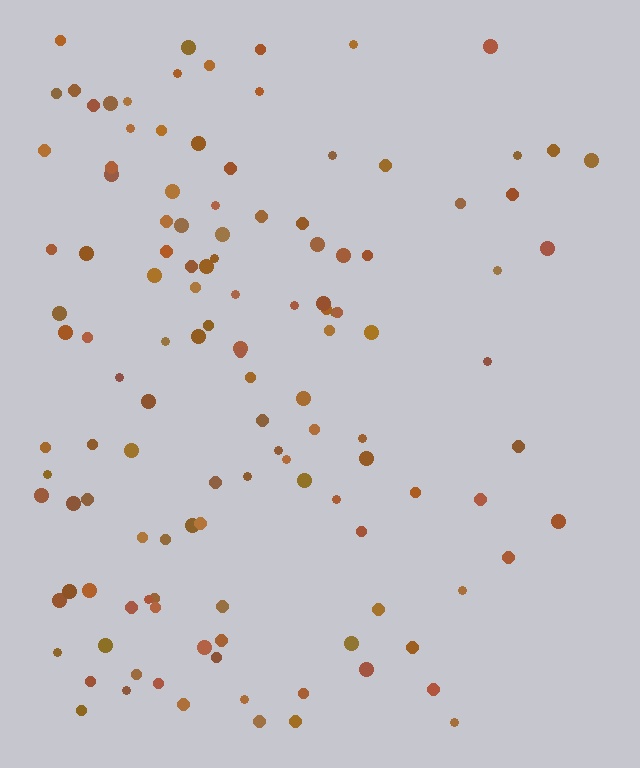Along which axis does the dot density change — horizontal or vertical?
Horizontal.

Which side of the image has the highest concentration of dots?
The left.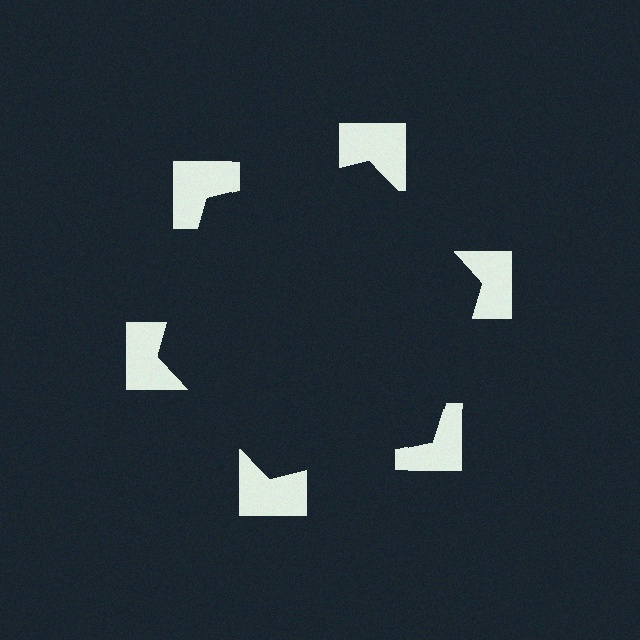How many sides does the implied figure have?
6 sides.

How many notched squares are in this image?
There are 6 — one at each vertex of the illusory hexagon.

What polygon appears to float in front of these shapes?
An illusory hexagon — its edges are inferred from the aligned wedge cuts in the notched squares, not physically drawn.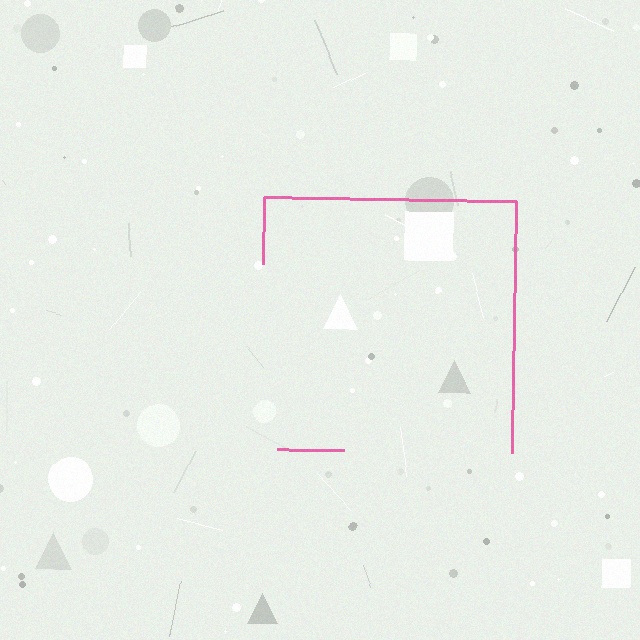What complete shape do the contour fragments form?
The contour fragments form a square.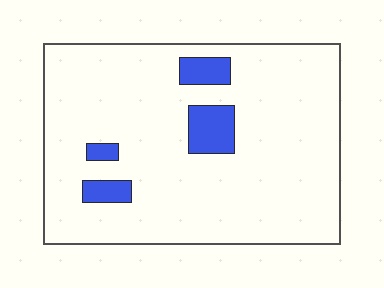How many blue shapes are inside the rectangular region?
4.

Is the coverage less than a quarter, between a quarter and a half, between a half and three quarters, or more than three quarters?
Less than a quarter.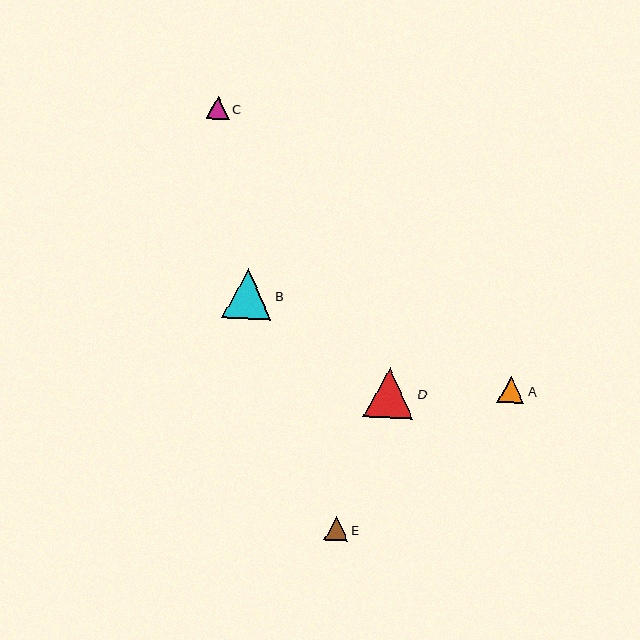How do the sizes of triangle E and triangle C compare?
Triangle E and triangle C are approximately the same size.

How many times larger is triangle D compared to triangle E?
Triangle D is approximately 2.2 times the size of triangle E.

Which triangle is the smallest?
Triangle C is the smallest with a size of approximately 23 pixels.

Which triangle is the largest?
Triangle D is the largest with a size of approximately 50 pixels.